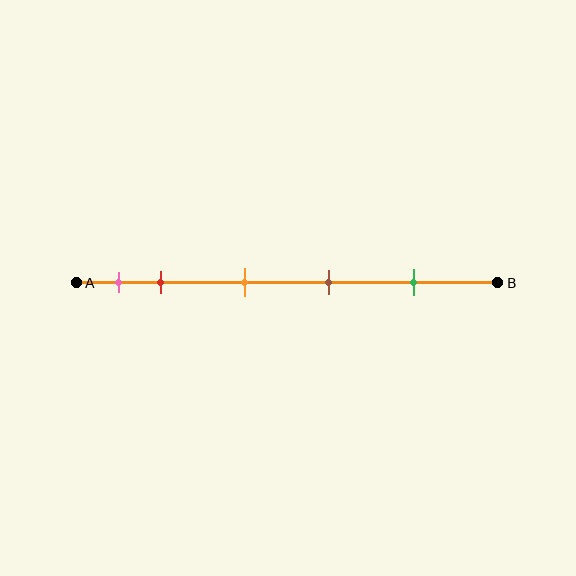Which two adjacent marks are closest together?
The pink and red marks are the closest adjacent pair.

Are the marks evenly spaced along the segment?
No, the marks are not evenly spaced.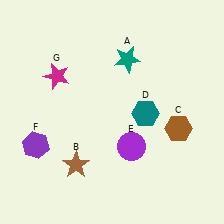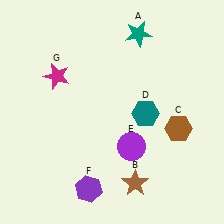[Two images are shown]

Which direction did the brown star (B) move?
The brown star (B) moved right.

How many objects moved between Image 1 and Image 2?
3 objects moved between the two images.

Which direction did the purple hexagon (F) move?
The purple hexagon (F) moved right.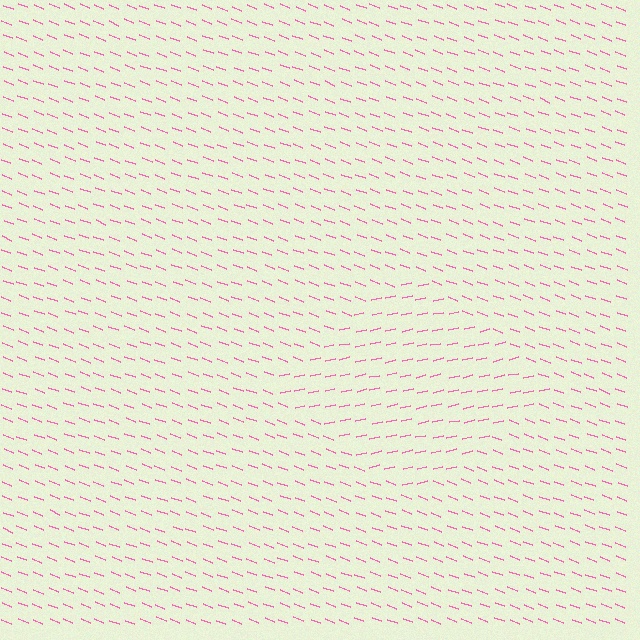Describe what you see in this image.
The image is filled with small pink line segments. A diamond region in the image has lines oriented differently from the surrounding lines, creating a visible texture boundary.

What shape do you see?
I see a diamond.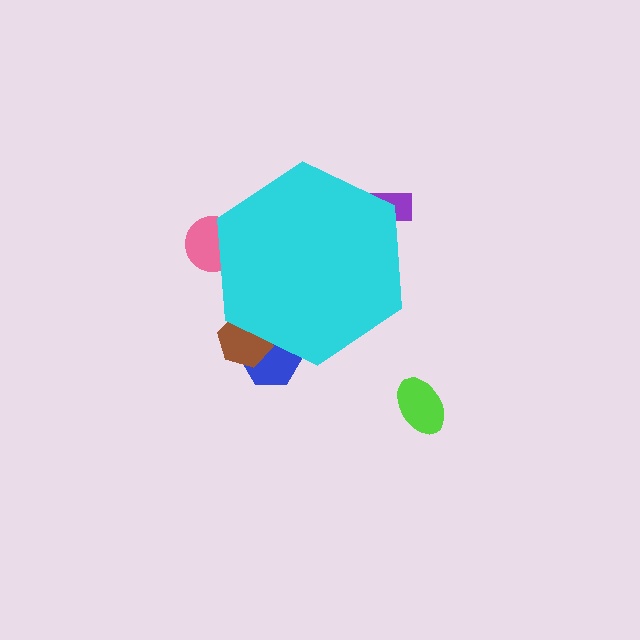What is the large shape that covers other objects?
A cyan hexagon.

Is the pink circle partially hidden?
Yes, the pink circle is partially hidden behind the cyan hexagon.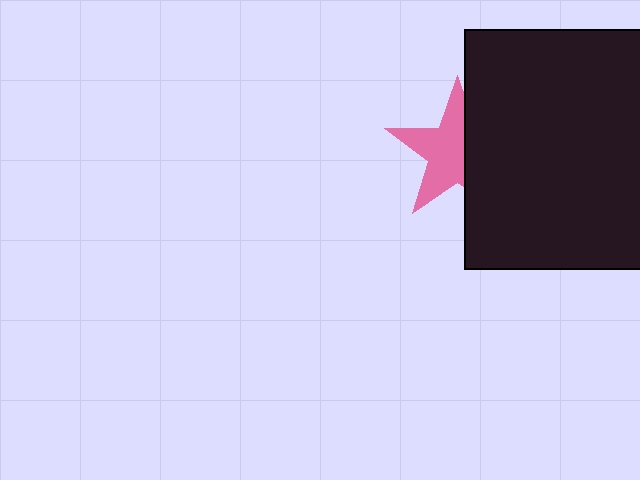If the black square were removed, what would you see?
You would see the complete pink star.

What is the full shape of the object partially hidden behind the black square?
The partially hidden object is a pink star.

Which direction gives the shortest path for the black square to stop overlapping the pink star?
Moving right gives the shortest separation.